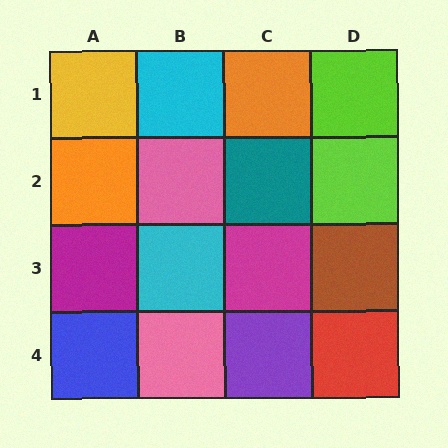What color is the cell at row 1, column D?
Lime.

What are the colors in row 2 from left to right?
Orange, pink, teal, lime.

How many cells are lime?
2 cells are lime.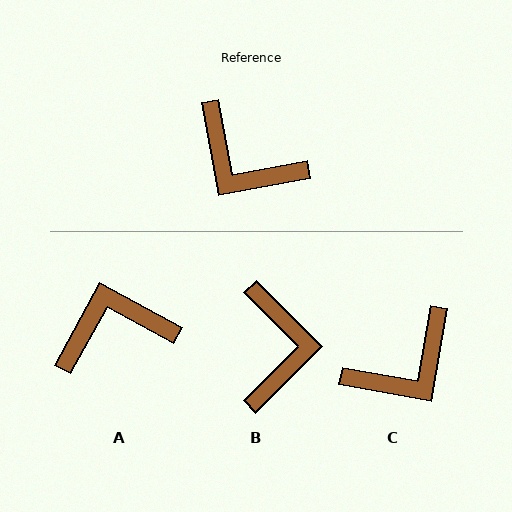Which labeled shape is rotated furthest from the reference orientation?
A, about 129 degrees away.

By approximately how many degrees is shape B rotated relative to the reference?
Approximately 125 degrees counter-clockwise.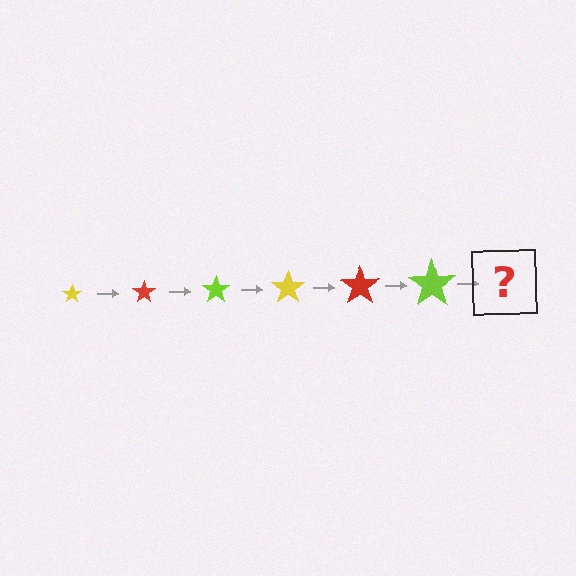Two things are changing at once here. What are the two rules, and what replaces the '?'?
The two rules are that the star grows larger each step and the color cycles through yellow, red, and lime. The '?' should be a yellow star, larger than the previous one.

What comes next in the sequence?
The next element should be a yellow star, larger than the previous one.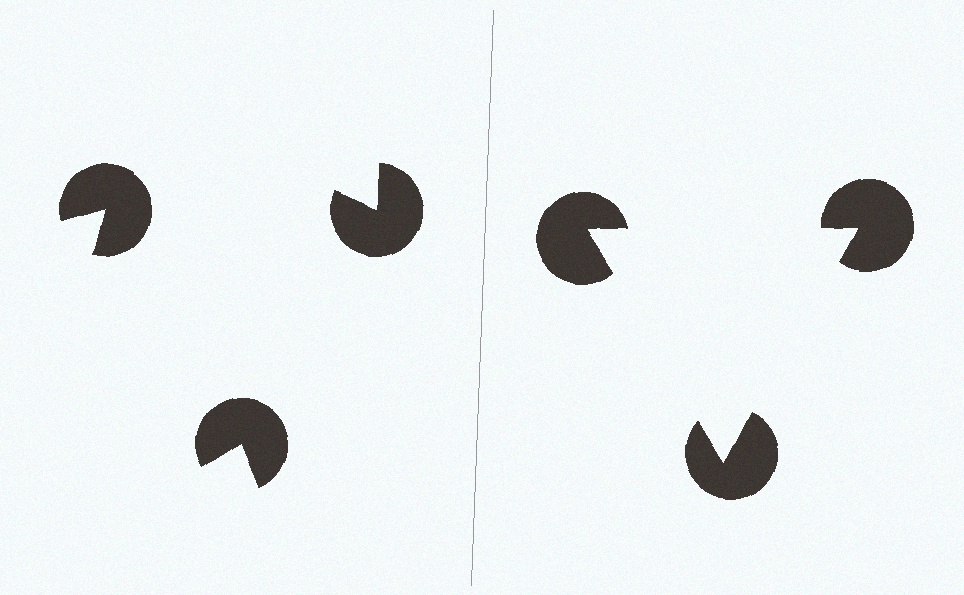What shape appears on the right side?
An illusory triangle.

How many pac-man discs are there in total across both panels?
6 — 3 on each side.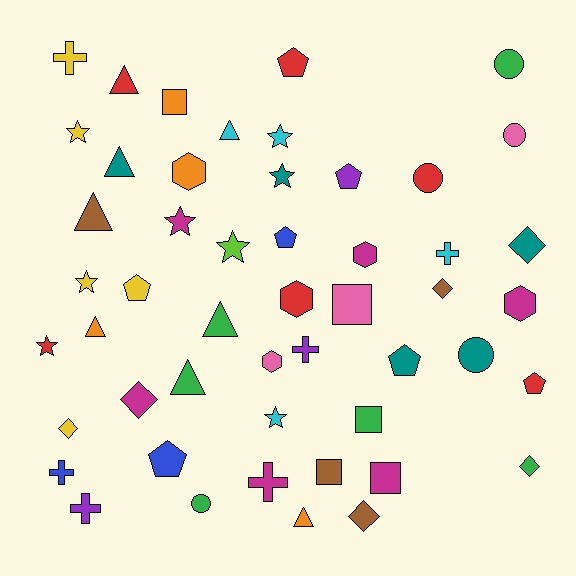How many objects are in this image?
There are 50 objects.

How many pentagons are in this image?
There are 7 pentagons.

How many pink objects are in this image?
There are 3 pink objects.